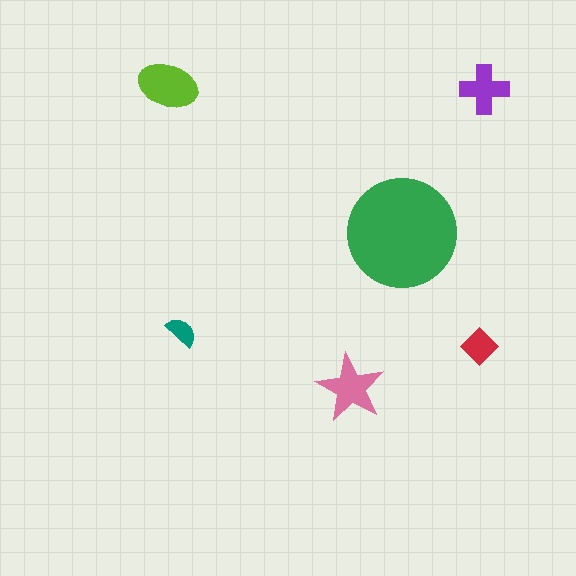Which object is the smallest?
The teal semicircle.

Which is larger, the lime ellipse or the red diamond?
The lime ellipse.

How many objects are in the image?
There are 6 objects in the image.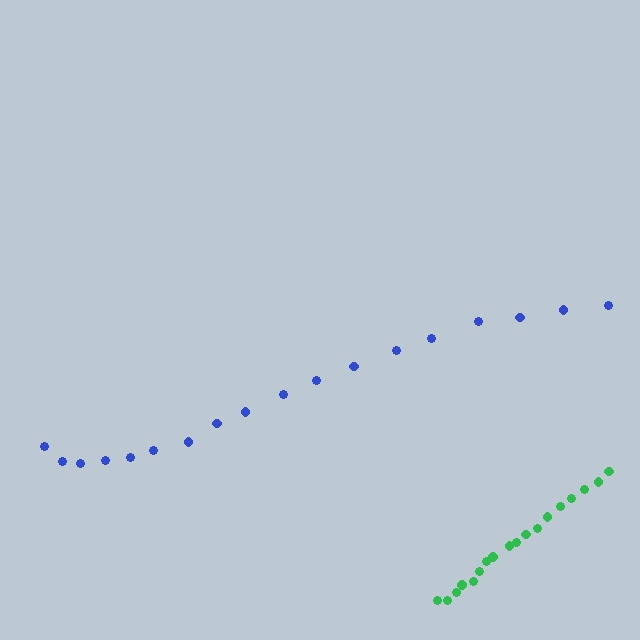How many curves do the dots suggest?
There are 2 distinct paths.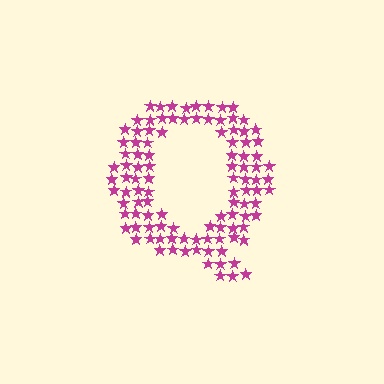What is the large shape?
The large shape is the letter Q.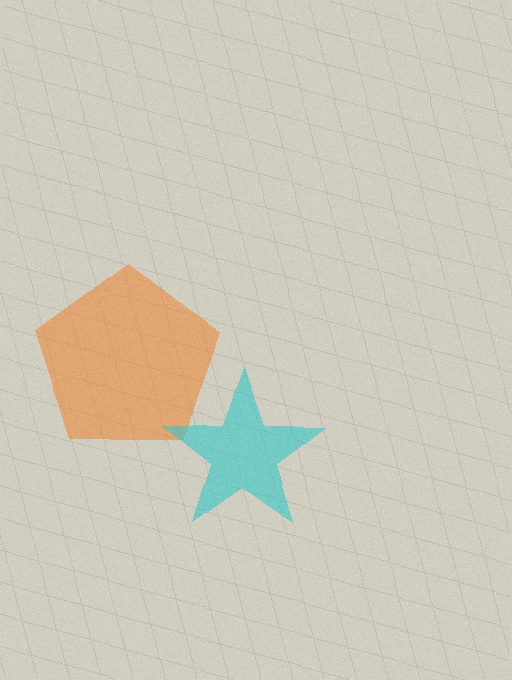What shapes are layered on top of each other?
The layered shapes are: an orange pentagon, a cyan star.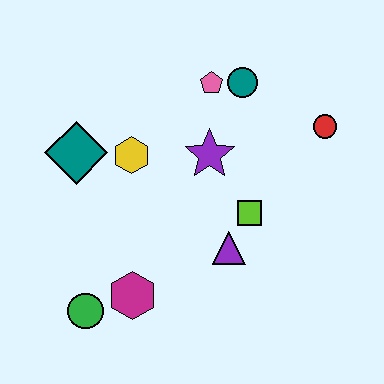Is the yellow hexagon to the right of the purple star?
No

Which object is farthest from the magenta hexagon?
The red circle is farthest from the magenta hexagon.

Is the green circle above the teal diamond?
No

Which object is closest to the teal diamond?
The yellow hexagon is closest to the teal diamond.